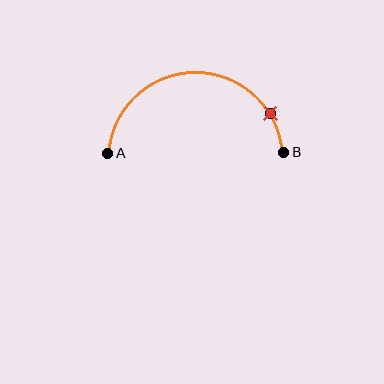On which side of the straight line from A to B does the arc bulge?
The arc bulges above the straight line connecting A and B.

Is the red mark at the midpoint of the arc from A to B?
No. The red mark lies on the arc but is closer to endpoint B. The arc midpoint would be at the point on the curve equidistant along the arc from both A and B.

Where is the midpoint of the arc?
The arc midpoint is the point on the curve farthest from the straight line joining A and B. It sits above that line.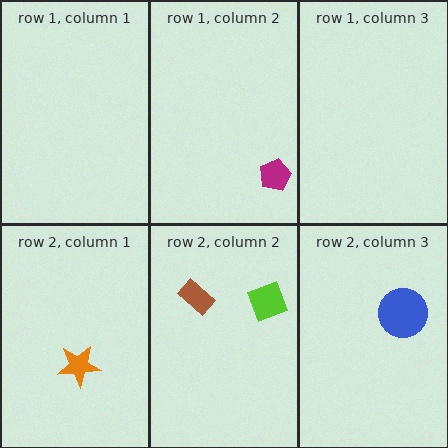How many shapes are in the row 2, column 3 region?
1.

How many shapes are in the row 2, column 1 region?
1.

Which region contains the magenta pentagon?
The row 1, column 2 region.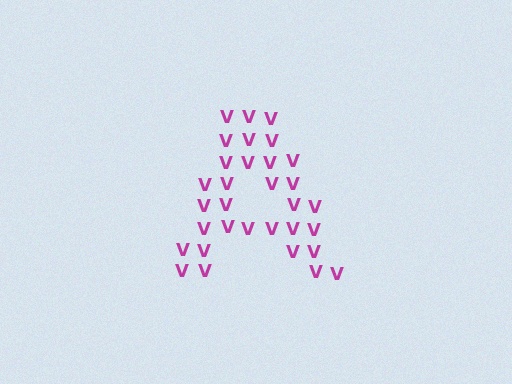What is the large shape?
The large shape is the letter A.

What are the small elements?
The small elements are letter V's.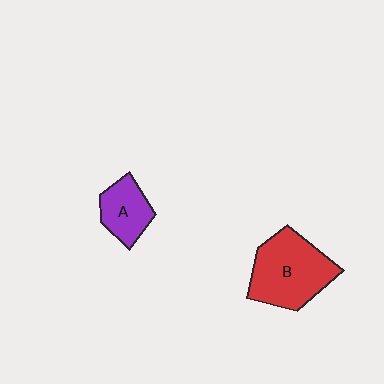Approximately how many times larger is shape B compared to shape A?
Approximately 2.0 times.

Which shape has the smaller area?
Shape A (purple).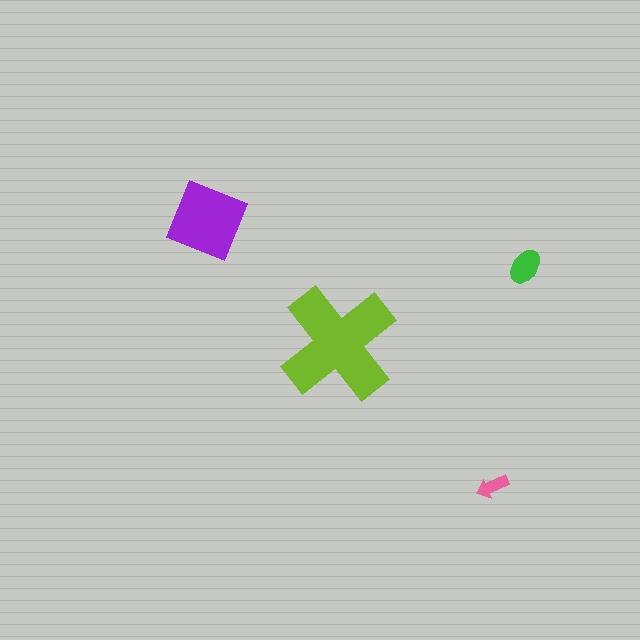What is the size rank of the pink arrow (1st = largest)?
4th.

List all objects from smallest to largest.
The pink arrow, the green ellipse, the purple diamond, the lime cross.